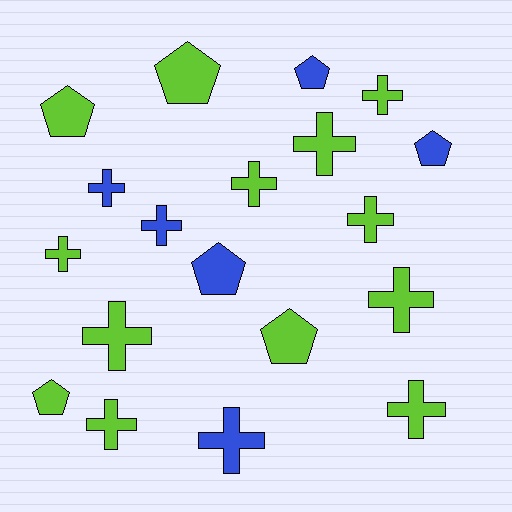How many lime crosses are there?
There are 9 lime crosses.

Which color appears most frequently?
Lime, with 13 objects.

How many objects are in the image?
There are 19 objects.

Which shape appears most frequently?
Cross, with 12 objects.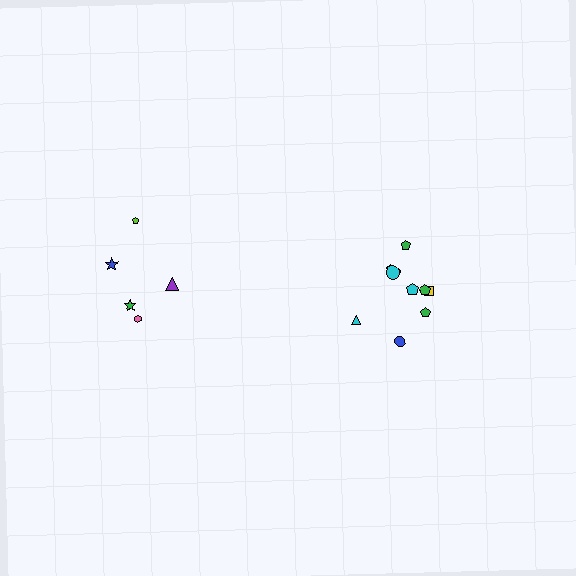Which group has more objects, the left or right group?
The right group.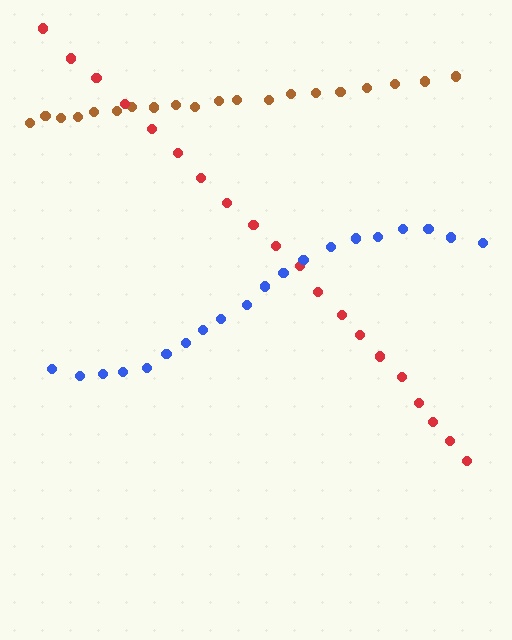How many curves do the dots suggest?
There are 3 distinct paths.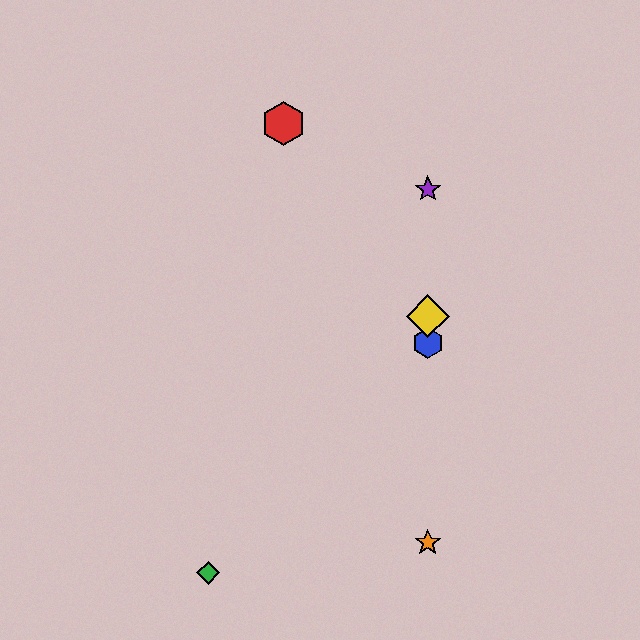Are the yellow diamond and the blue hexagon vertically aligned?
Yes, both are at x≈428.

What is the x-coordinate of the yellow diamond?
The yellow diamond is at x≈428.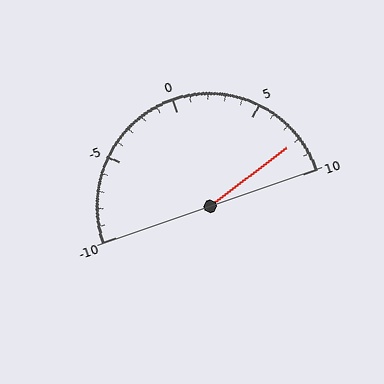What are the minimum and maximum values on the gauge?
The gauge ranges from -10 to 10.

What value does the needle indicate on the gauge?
The needle indicates approximately 8.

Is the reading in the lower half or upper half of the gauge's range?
The reading is in the upper half of the range (-10 to 10).